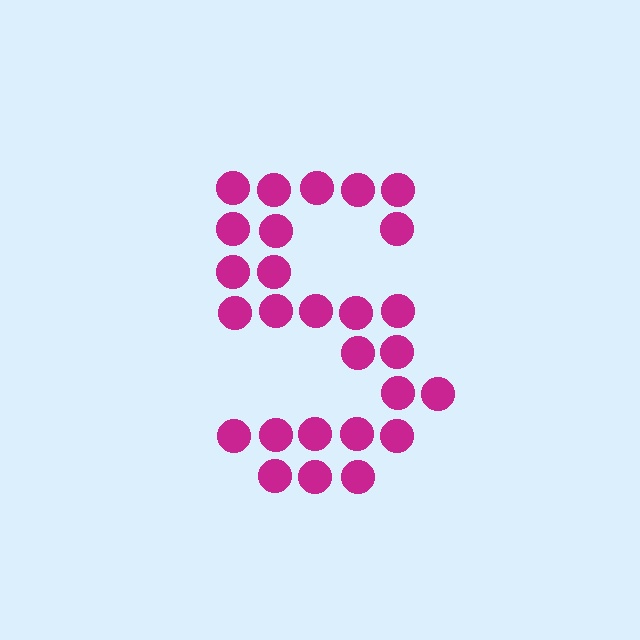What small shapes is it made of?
It is made of small circles.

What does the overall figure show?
The overall figure shows the letter S.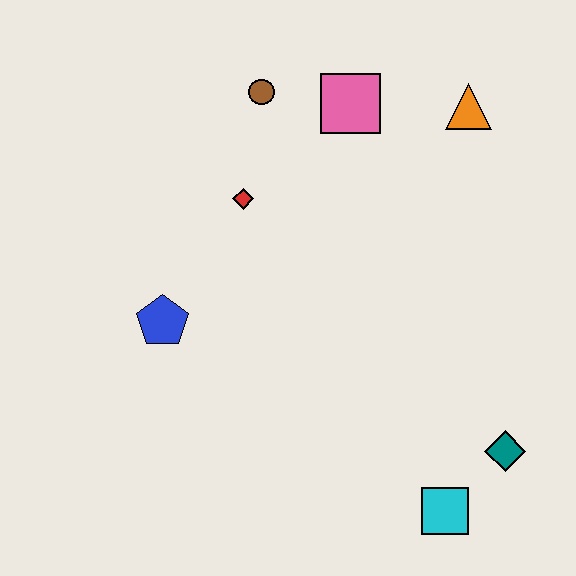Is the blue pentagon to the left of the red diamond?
Yes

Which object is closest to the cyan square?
The teal diamond is closest to the cyan square.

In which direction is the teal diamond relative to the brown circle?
The teal diamond is below the brown circle.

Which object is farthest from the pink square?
The cyan square is farthest from the pink square.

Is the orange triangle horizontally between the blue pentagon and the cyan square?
No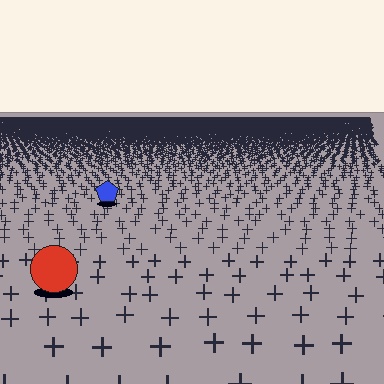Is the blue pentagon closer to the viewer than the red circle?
No. The red circle is closer — you can tell from the texture gradient: the ground texture is coarser near it.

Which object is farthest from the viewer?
The blue pentagon is farthest from the viewer. It appears smaller and the ground texture around it is denser.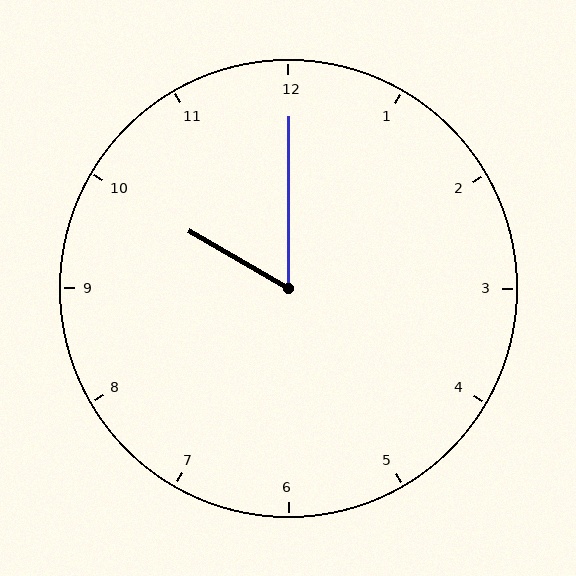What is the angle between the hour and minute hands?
Approximately 60 degrees.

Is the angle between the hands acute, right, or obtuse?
It is acute.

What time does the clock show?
10:00.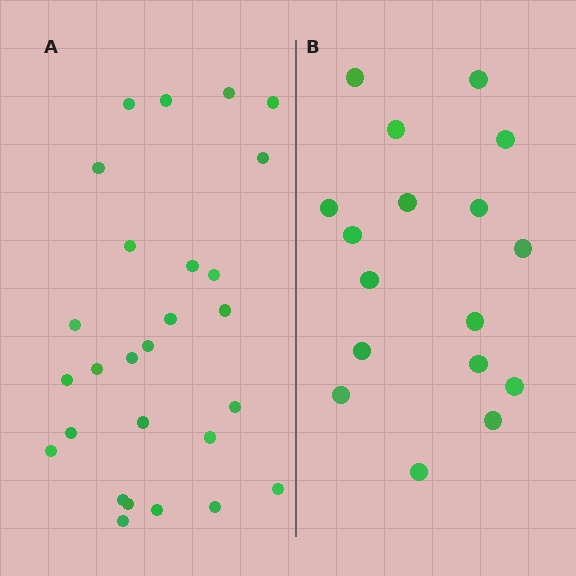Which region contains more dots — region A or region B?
Region A (the left region) has more dots.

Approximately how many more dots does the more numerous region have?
Region A has roughly 10 or so more dots than region B.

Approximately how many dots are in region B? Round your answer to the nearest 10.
About 20 dots. (The exact count is 17, which rounds to 20.)